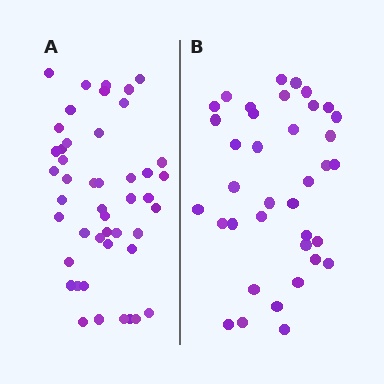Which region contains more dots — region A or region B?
Region A (the left region) has more dots.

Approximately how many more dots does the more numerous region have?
Region A has roughly 8 or so more dots than region B.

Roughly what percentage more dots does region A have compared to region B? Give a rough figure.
About 25% more.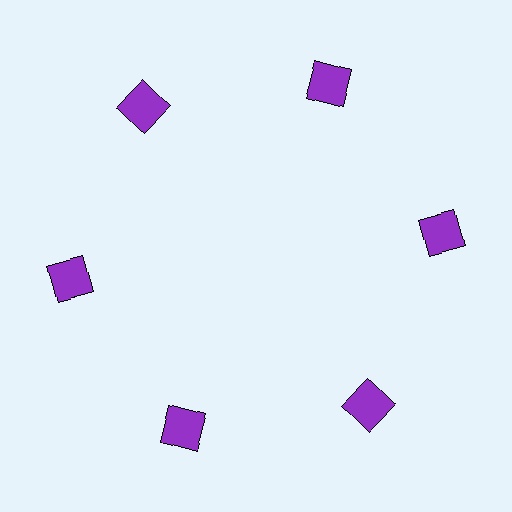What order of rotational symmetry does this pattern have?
This pattern has 6-fold rotational symmetry.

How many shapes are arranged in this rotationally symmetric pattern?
There are 6 shapes, arranged in 6 groups of 1.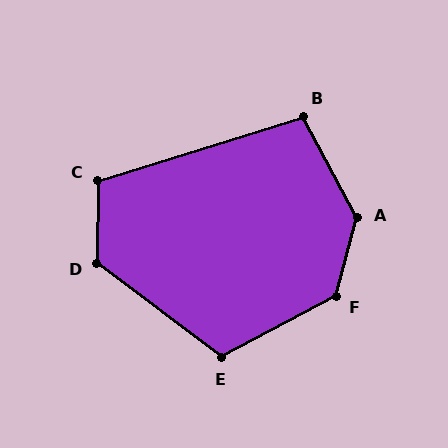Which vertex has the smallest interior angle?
B, at approximately 101 degrees.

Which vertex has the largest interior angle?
A, at approximately 137 degrees.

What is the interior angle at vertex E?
Approximately 115 degrees (obtuse).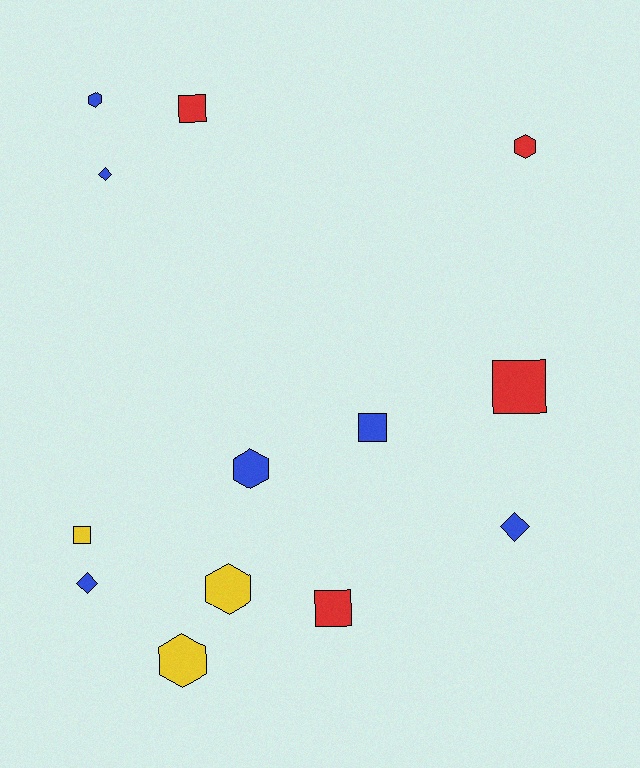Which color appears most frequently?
Blue, with 6 objects.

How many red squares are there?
There are 3 red squares.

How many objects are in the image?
There are 13 objects.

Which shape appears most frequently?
Square, with 5 objects.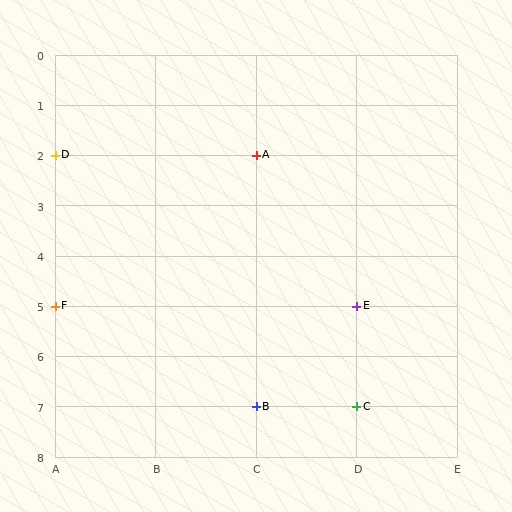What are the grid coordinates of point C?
Point C is at grid coordinates (D, 7).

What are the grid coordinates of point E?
Point E is at grid coordinates (D, 5).